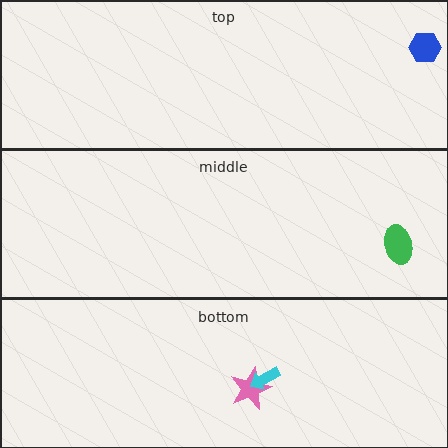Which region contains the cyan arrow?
The bottom region.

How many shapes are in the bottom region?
2.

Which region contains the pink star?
The bottom region.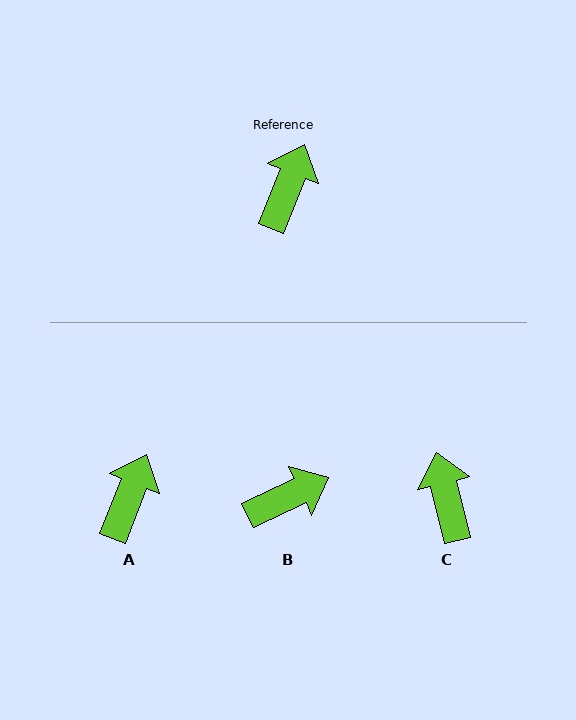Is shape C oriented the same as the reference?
No, it is off by about 35 degrees.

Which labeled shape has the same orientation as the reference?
A.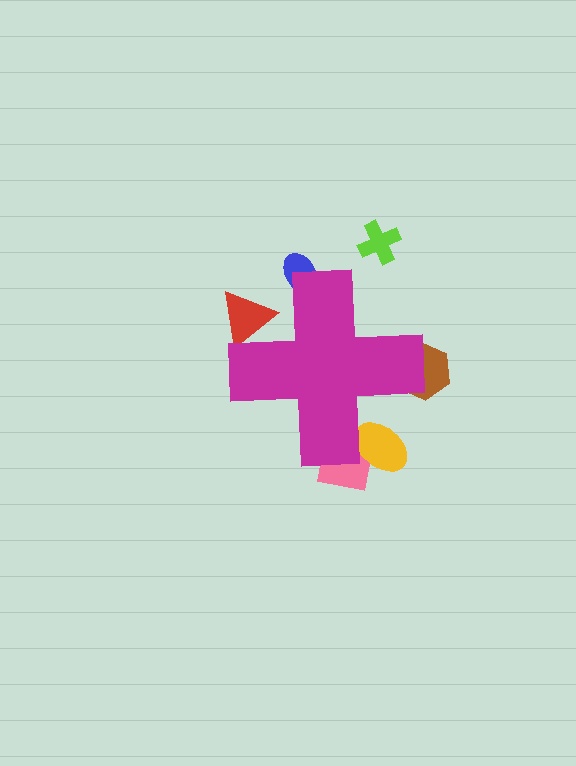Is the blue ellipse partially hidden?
Yes, the blue ellipse is partially hidden behind the magenta cross.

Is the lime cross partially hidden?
No, the lime cross is fully visible.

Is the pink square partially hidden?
Yes, the pink square is partially hidden behind the magenta cross.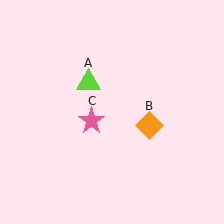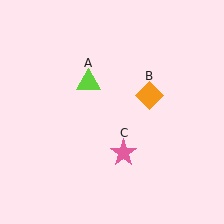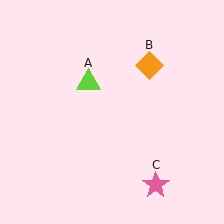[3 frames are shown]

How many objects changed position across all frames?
2 objects changed position: orange diamond (object B), pink star (object C).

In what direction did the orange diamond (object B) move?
The orange diamond (object B) moved up.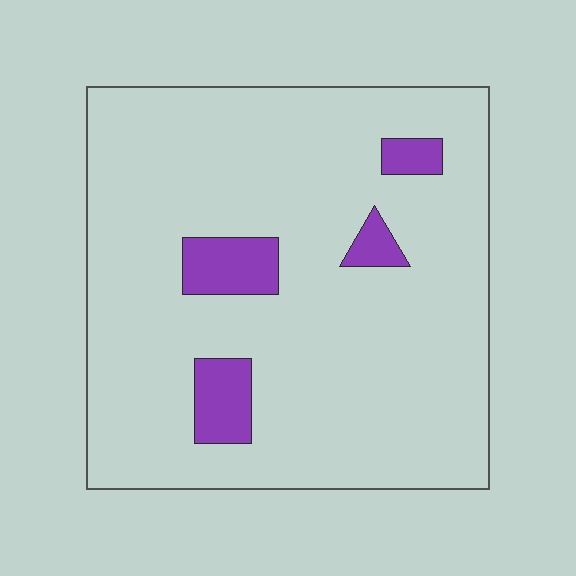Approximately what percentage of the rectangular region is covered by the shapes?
Approximately 10%.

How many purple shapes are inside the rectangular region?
4.